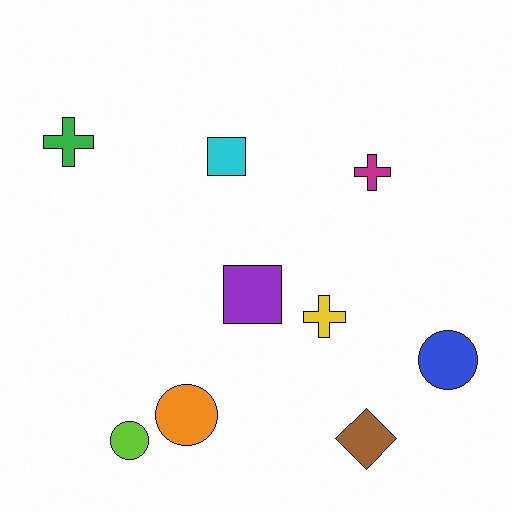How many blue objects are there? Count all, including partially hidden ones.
There is 1 blue object.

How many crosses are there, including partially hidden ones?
There are 3 crosses.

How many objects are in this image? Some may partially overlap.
There are 9 objects.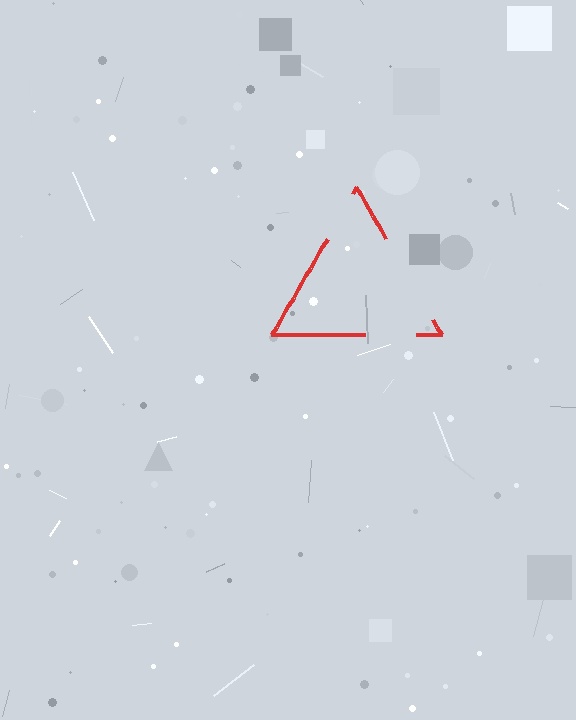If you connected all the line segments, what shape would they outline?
They would outline a triangle.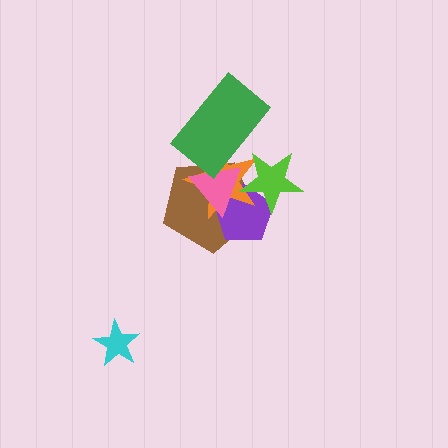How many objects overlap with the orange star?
5 objects overlap with the orange star.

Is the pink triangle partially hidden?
Yes, it is partially covered by another shape.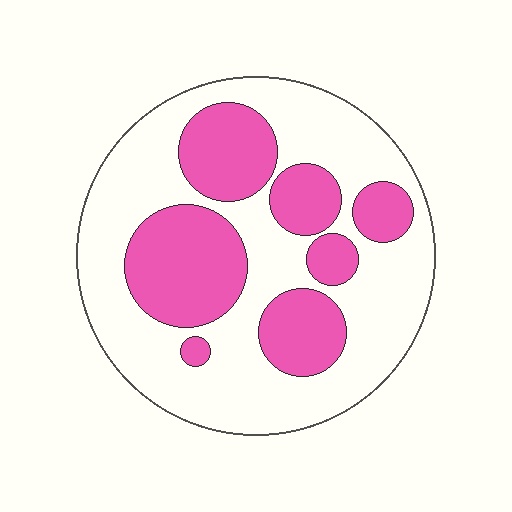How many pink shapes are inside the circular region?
7.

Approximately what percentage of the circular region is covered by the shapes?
Approximately 35%.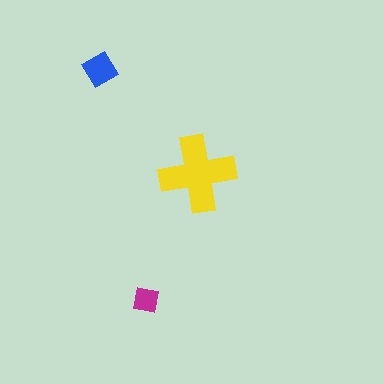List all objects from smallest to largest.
The magenta square, the blue square, the yellow cross.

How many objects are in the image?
There are 3 objects in the image.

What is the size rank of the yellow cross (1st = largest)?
1st.